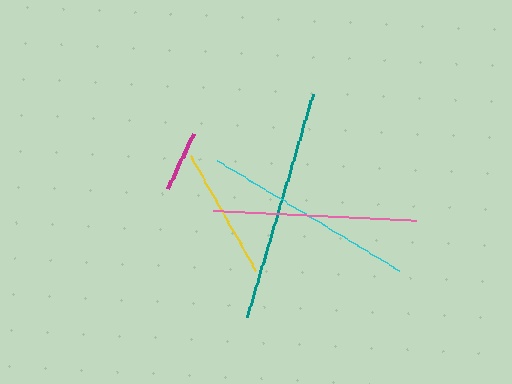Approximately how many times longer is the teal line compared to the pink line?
The teal line is approximately 1.1 times the length of the pink line.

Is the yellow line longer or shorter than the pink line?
The pink line is longer than the yellow line.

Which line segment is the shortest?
The magenta line is the shortest at approximately 61 pixels.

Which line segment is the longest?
The teal line is the longest at approximately 233 pixels.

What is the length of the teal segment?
The teal segment is approximately 233 pixels long.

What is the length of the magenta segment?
The magenta segment is approximately 61 pixels long.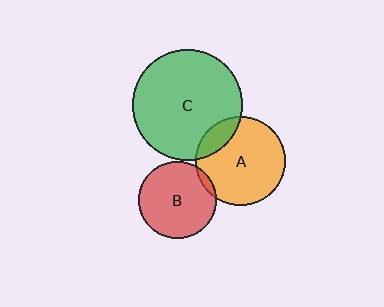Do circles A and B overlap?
Yes.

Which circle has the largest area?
Circle C (green).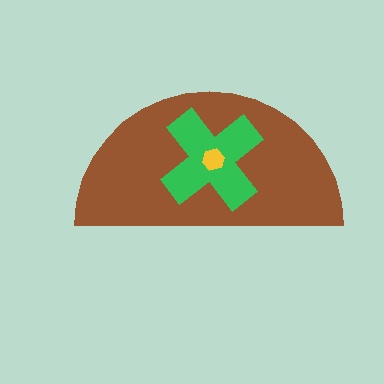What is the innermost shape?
The yellow hexagon.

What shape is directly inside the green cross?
The yellow hexagon.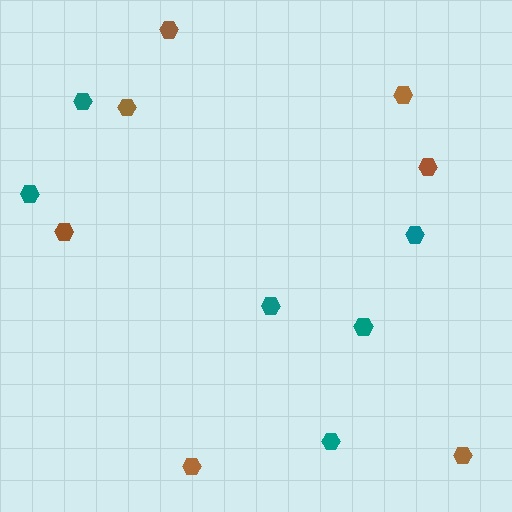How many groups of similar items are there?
There are 2 groups: one group of brown hexagons (7) and one group of teal hexagons (6).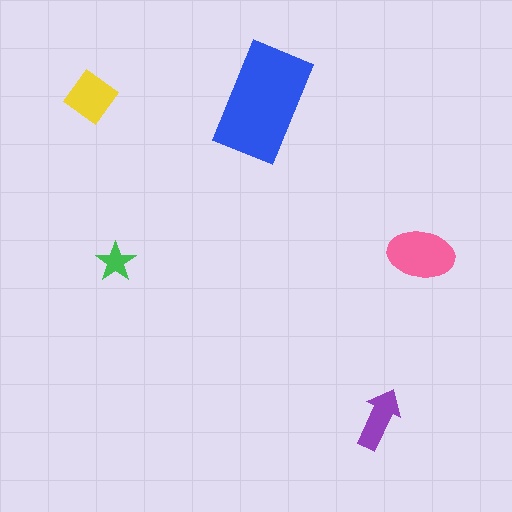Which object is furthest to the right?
The pink ellipse is rightmost.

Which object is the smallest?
The green star.